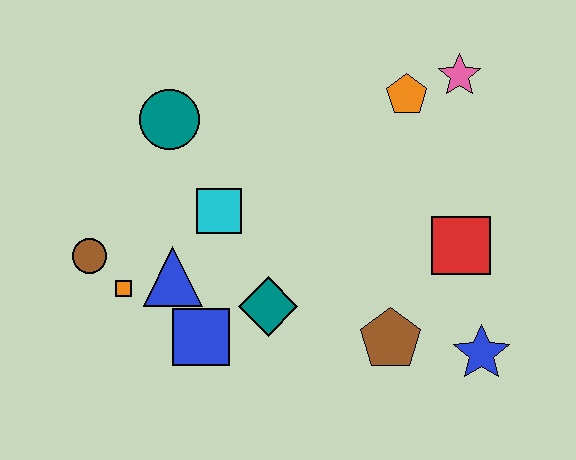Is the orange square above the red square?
No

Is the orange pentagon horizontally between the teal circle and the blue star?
Yes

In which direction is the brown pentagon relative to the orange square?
The brown pentagon is to the right of the orange square.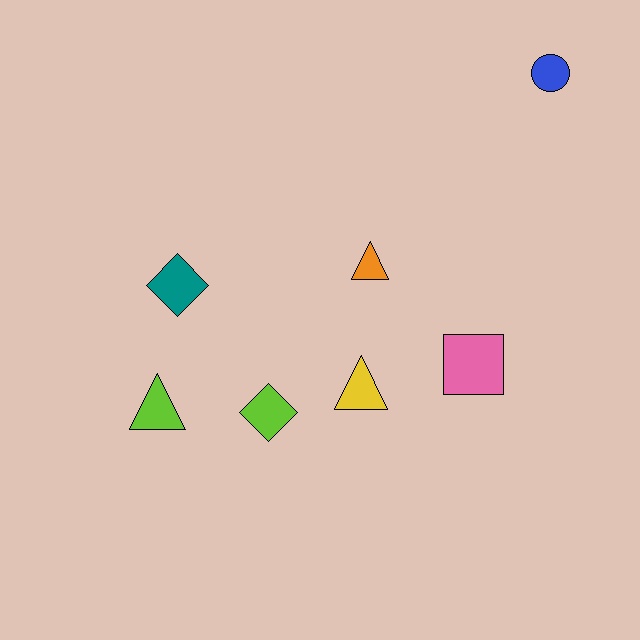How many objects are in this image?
There are 7 objects.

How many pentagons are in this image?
There are no pentagons.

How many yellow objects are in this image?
There is 1 yellow object.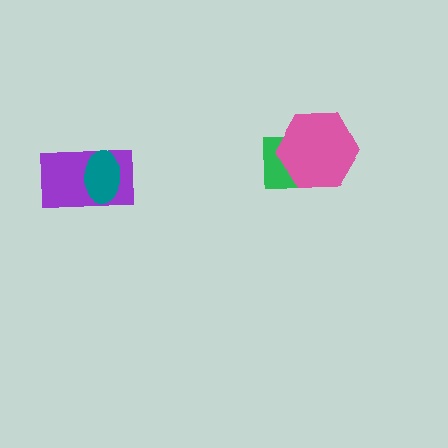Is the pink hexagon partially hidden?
No, no other shape covers it.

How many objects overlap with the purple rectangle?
1 object overlaps with the purple rectangle.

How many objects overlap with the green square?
1 object overlaps with the green square.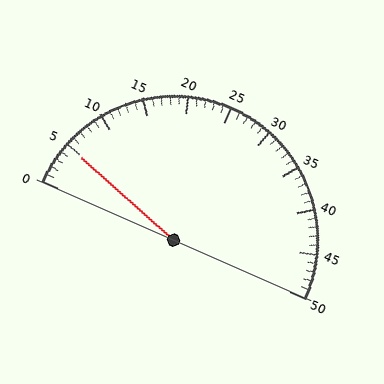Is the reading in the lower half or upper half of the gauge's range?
The reading is in the lower half of the range (0 to 50).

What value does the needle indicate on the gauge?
The needle indicates approximately 5.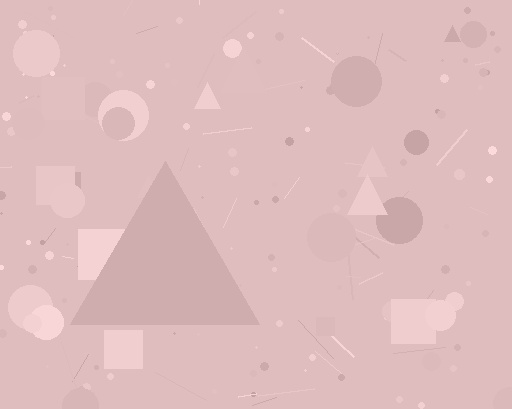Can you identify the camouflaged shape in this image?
The camouflaged shape is a triangle.